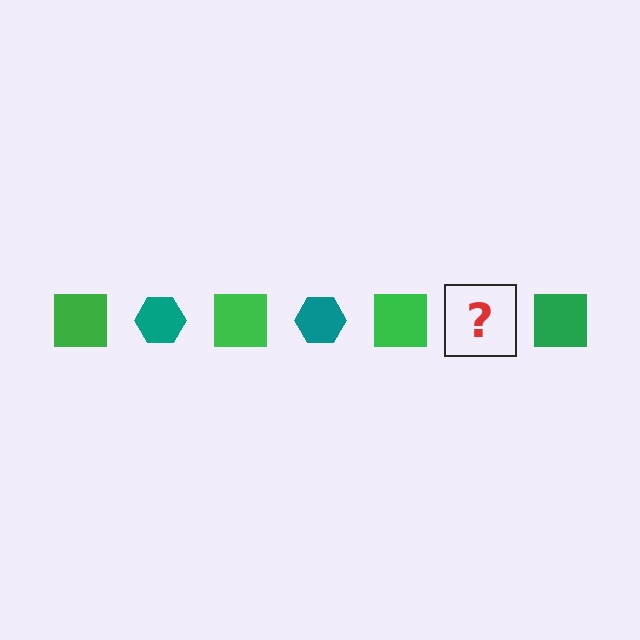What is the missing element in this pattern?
The missing element is a teal hexagon.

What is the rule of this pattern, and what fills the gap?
The rule is that the pattern alternates between green square and teal hexagon. The gap should be filled with a teal hexagon.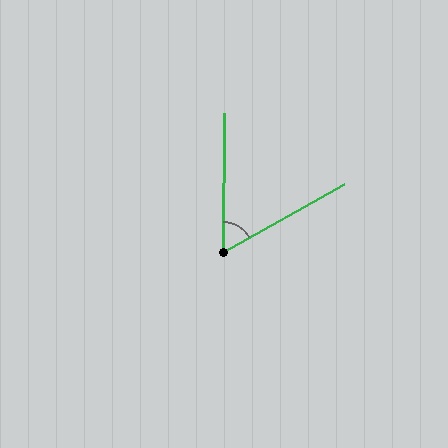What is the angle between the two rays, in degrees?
Approximately 60 degrees.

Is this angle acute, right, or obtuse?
It is acute.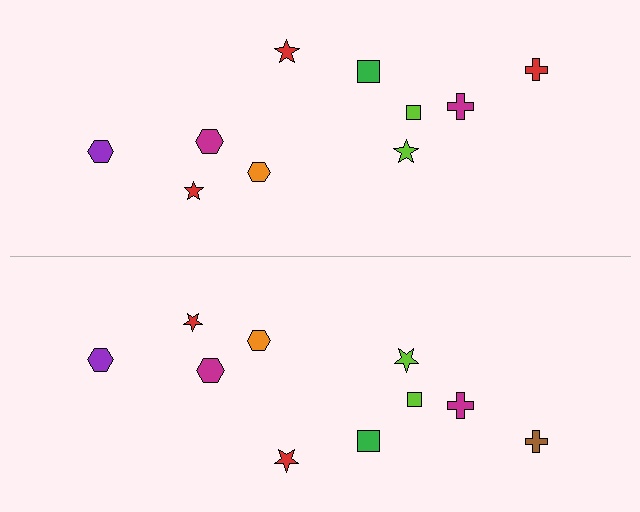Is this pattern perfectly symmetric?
No, the pattern is not perfectly symmetric. The brown cross on the bottom side breaks the symmetry — its mirror counterpart is red.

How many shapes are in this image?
There are 20 shapes in this image.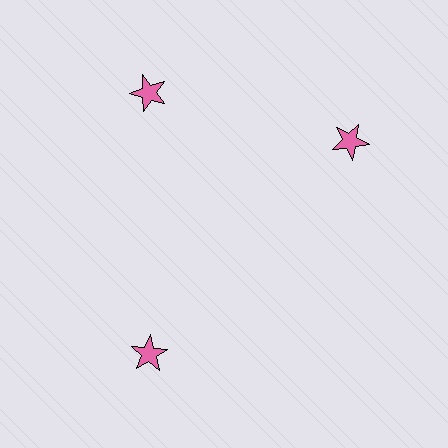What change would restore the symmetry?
The symmetry would be restored by rotating it back into even spacing with its neighbors so that all 3 stars sit at equal angles and equal distance from the center.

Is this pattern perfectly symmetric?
No. The 3 pink stars are arranged in a ring, but one element near the 3 o'clock position is rotated out of alignment along the ring, breaking the 3-fold rotational symmetry.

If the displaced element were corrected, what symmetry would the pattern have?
It would have 3-fold rotational symmetry — the pattern would map onto itself every 120 degrees.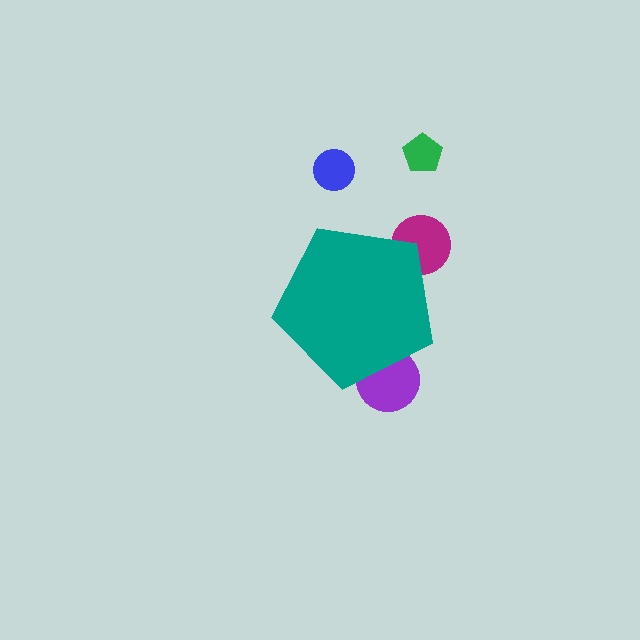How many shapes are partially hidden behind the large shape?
2 shapes are partially hidden.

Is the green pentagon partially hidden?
No, the green pentagon is fully visible.